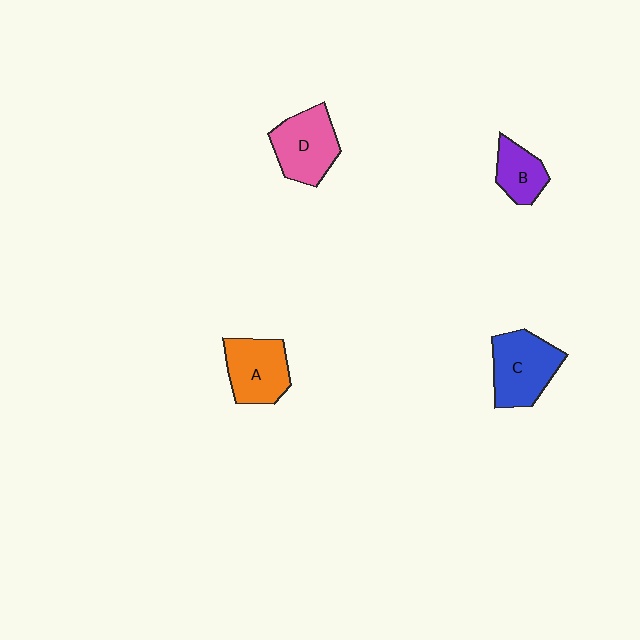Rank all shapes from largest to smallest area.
From largest to smallest: C (blue), D (pink), A (orange), B (purple).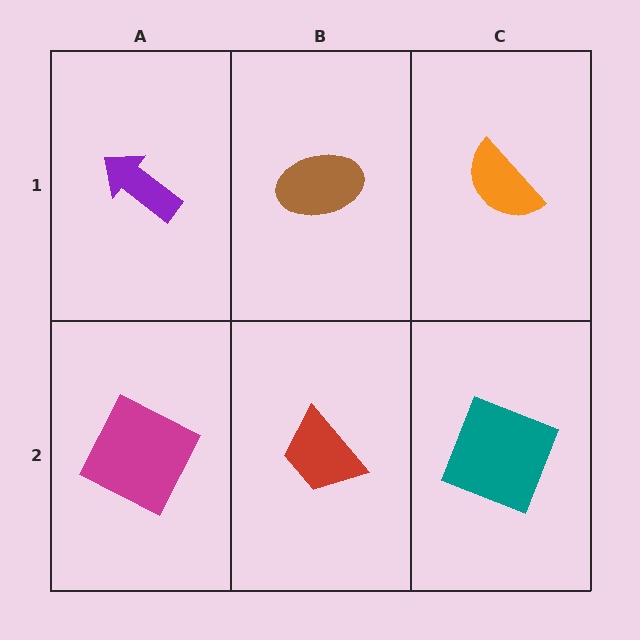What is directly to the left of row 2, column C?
A red trapezoid.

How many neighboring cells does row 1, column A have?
2.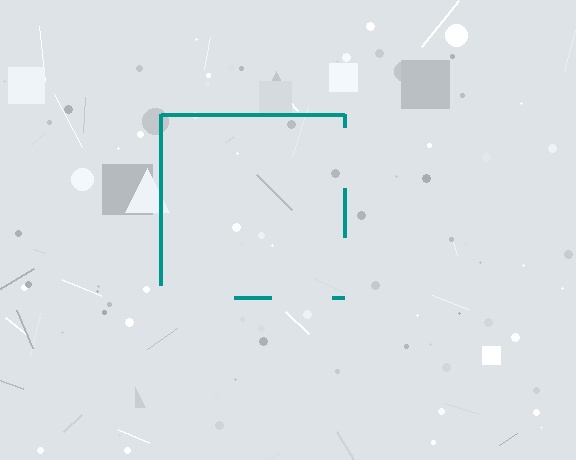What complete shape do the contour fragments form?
The contour fragments form a square.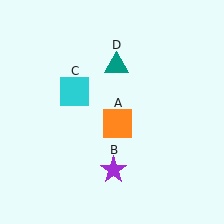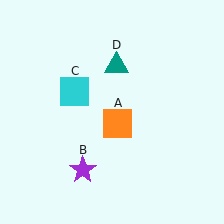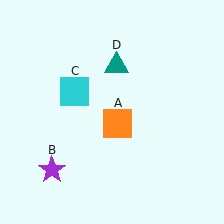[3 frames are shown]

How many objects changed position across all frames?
1 object changed position: purple star (object B).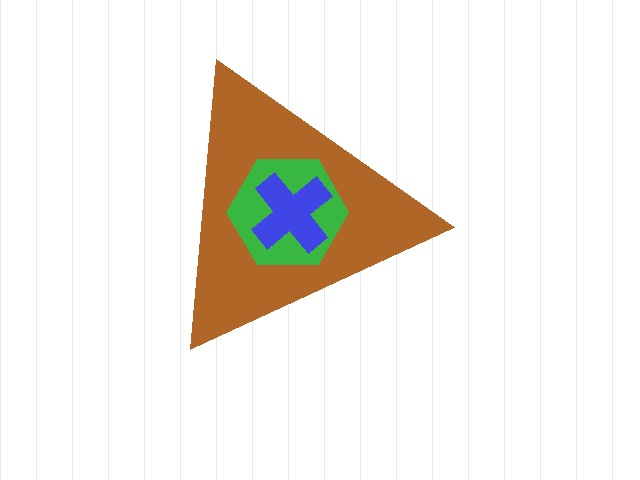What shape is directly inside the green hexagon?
The blue cross.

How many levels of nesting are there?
3.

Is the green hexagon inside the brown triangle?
Yes.